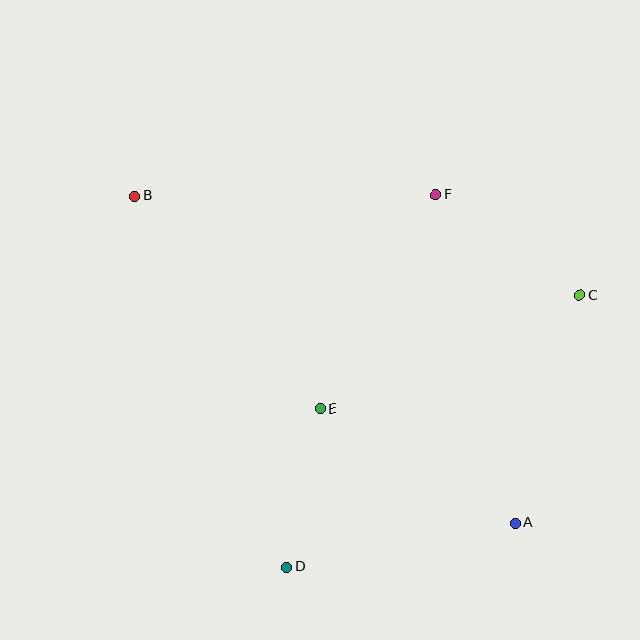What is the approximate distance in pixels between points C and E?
The distance between C and E is approximately 283 pixels.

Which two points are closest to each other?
Points D and E are closest to each other.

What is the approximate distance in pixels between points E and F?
The distance between E and F is approximately 244 pixels.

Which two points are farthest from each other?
Points A and B are farthest from each other.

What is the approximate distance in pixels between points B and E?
The distance between B and E is approximately 283 pixels.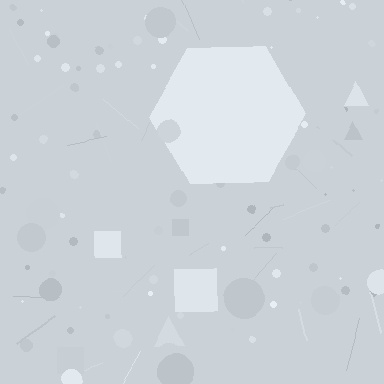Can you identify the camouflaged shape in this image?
The camouflaged shape is a hexagon.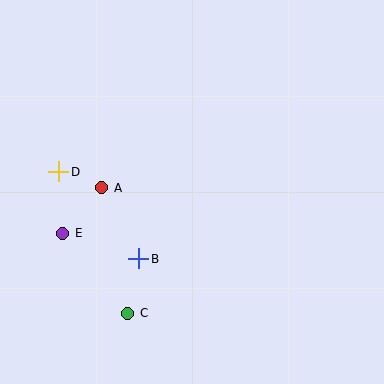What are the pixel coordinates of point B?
Point B is at (139, 259).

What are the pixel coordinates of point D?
Point D is at (59, 172).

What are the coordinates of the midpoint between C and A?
The midpoint between C and A is at (115, 250).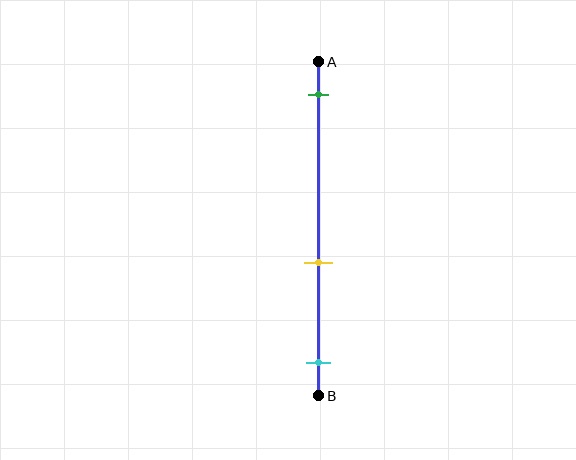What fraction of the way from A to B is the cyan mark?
The cyan mark is approximately 90% (0.9) of the way from A to B.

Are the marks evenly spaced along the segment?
No, the marks are not evenly spaced.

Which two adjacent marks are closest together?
The yellow and cyan marks are the closest adjacent pair.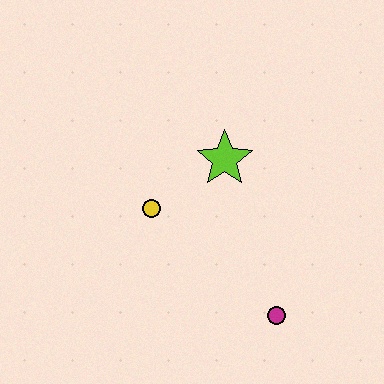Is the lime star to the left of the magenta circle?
Yes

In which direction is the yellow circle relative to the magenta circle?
The yellow circle is to the left of the magenta circle.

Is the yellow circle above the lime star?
No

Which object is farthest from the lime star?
The magenta circle is farthest from the lime star.